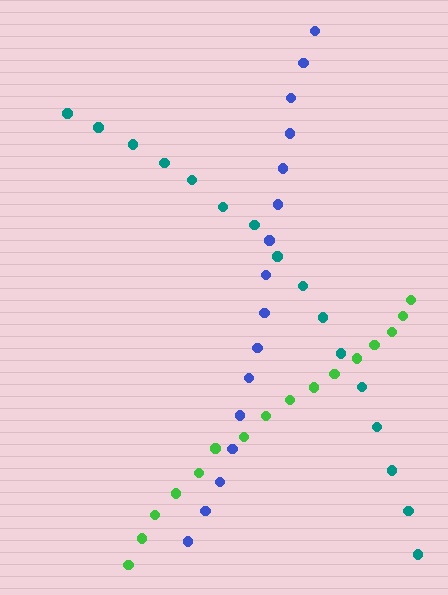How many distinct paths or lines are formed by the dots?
There are 3 distinct paths.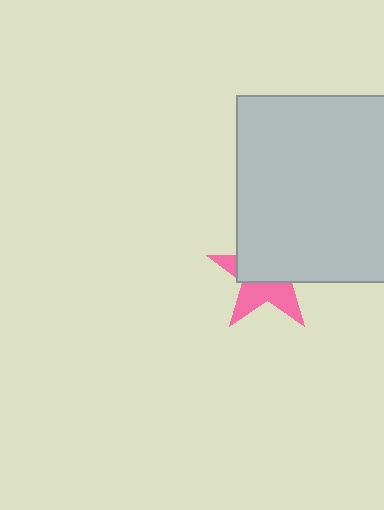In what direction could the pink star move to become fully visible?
The pink star could move down. That would shift it out from behind the light gray square entirely.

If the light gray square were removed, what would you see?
You would see the complete pink star.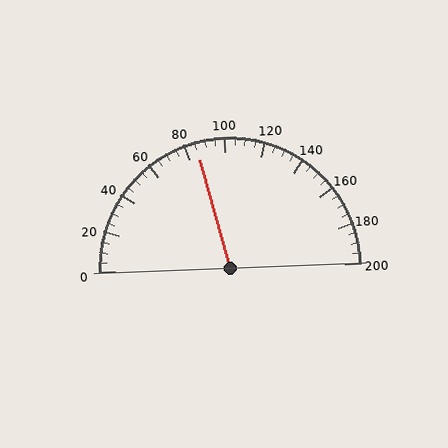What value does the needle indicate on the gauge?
The needle indicates approximately 85.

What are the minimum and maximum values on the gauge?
The gauge ranges from 0 to 200.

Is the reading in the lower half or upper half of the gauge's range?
The reading is in the lower half of the range (0 to 200).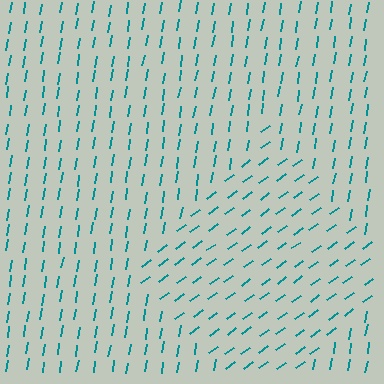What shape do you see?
I see a diamond.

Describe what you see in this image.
The image is filled with small teal line segments. A diamond region in the image has lines oriented differently from the surrounding lines, creating a visible texture boundary.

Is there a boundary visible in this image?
Yes, there is a texture boundary formed by a change in line orientation.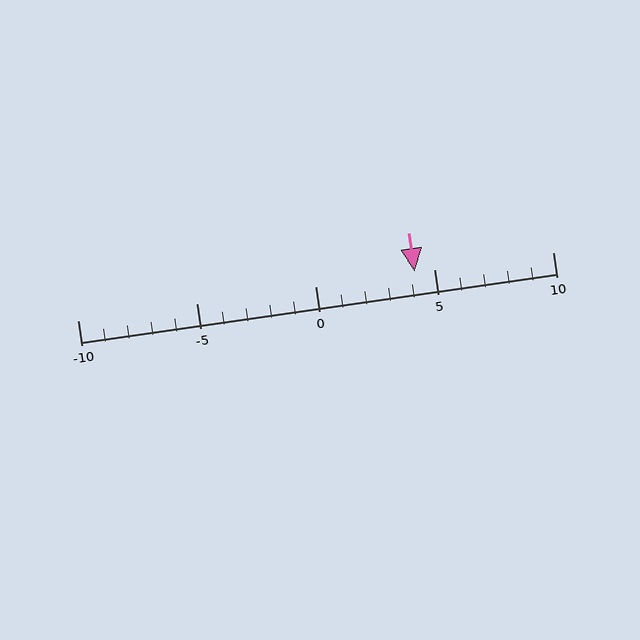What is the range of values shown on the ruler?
The ruler shows values from -10 to 10.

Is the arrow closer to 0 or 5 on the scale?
The arrow is closer to 5.